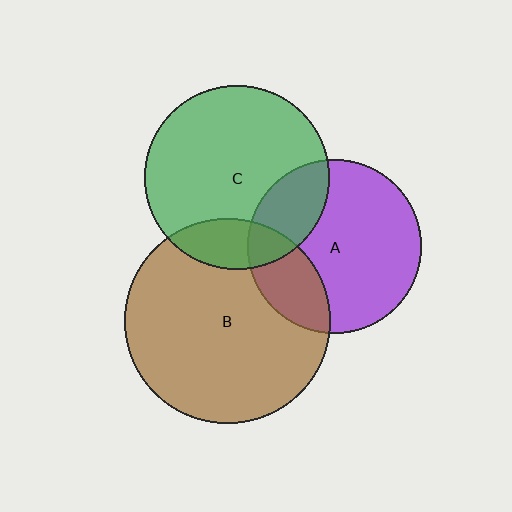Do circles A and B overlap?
Yes.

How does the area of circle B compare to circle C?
Approximately 1.2 times.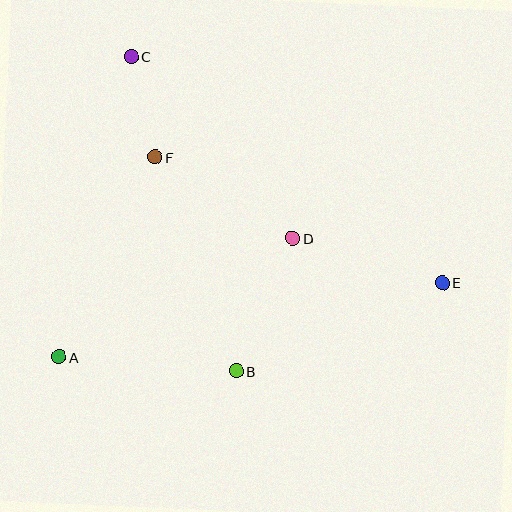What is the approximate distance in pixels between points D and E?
The distance between D and E is approximately 156 pixels.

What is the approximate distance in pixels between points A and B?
The distance between A and B is approximately 177 pixels.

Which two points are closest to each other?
Points C and F are closest to each other.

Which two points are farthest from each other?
Points A and E are farthest from each other.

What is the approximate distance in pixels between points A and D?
The distance between A and D is approximately 262 pixels.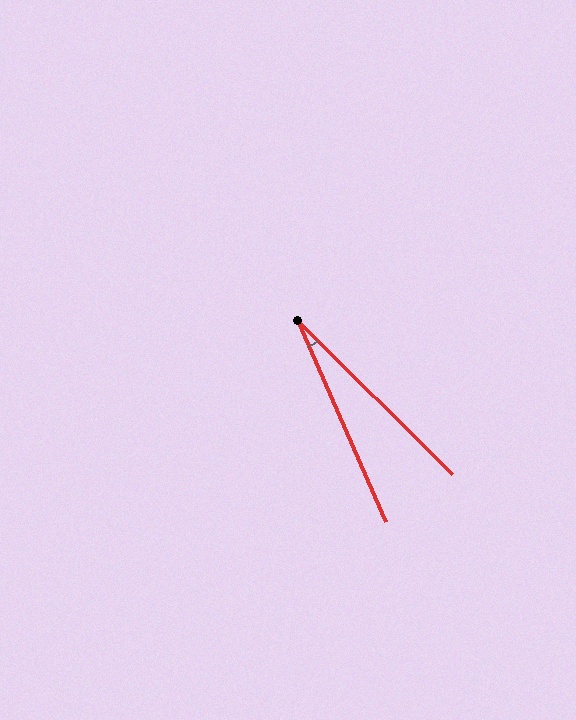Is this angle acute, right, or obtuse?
It is acute.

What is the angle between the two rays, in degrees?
Approximately 22 degrees.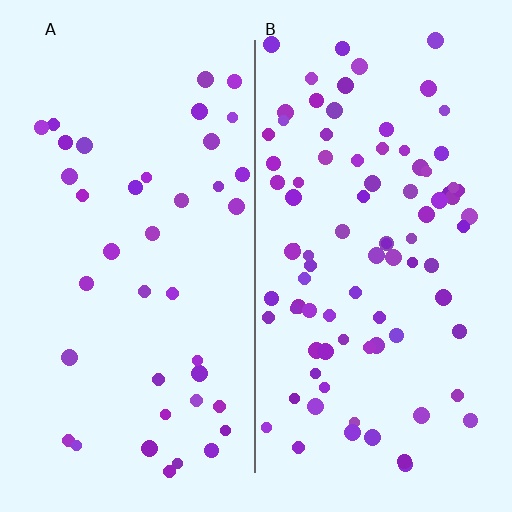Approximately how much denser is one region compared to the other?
Approximately 2.2× — region B over region A.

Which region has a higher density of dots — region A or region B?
B (the right).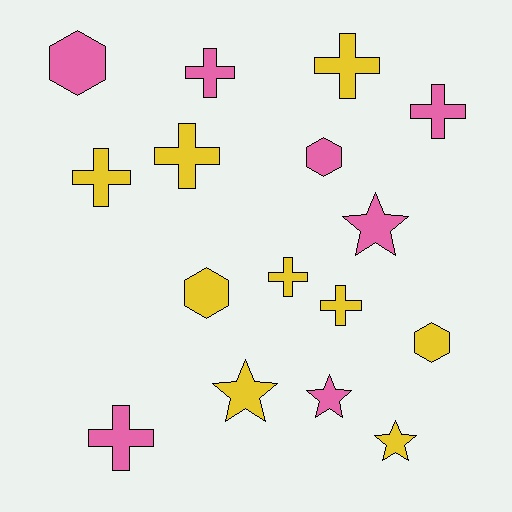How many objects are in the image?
There are 16 objects.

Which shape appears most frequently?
Cross, with 8 objects.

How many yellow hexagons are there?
There are 2 yellow hexagons.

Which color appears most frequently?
Yellow, with 9 objects.